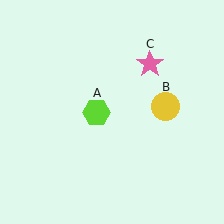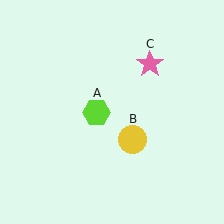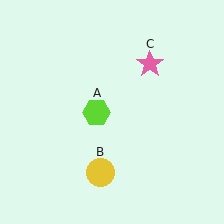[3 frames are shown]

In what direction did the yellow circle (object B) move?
The yellow circle (object B) moved down and to the left.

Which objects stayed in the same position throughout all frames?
Lime hexagon (object A) and pink star (object C) remained stationary.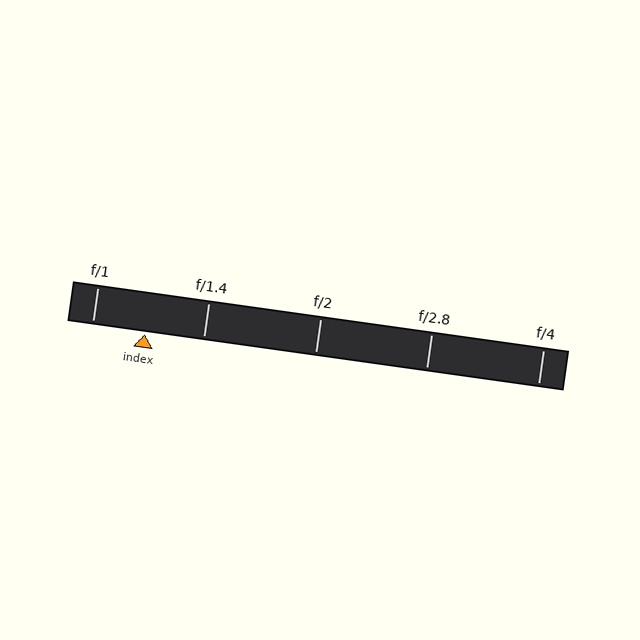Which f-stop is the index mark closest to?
The index mark is closest to f/1.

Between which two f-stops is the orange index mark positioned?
The index mark is between f/1 and f/1.4.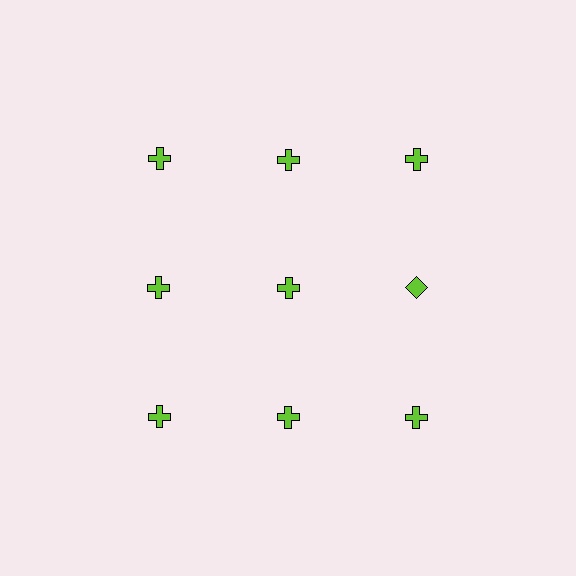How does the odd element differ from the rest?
It has a different shape: diamond instead of cross.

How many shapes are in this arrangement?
There are 9 shapes arranged in a grid pattern.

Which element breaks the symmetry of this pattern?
The lime diamond in the second row, center column breaks the symmetry. All other shapes are lime crosses.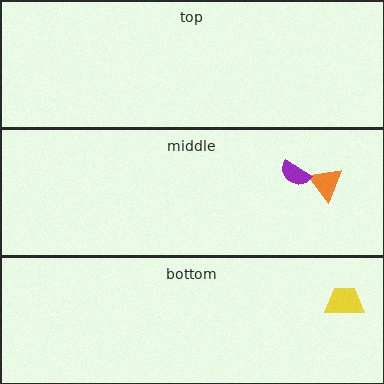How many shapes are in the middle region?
2.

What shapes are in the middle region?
The orange triangle, the purple semicircle.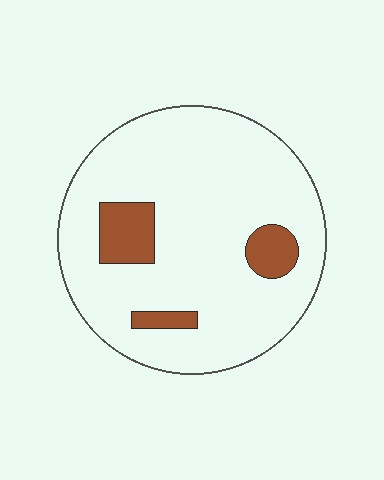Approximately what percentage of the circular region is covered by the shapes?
Approximately 10%.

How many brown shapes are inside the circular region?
3.